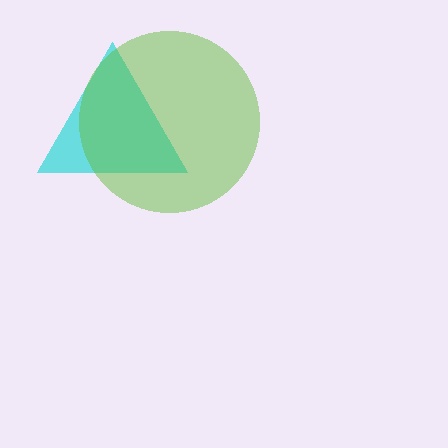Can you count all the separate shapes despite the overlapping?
Yes, there are 2 separate shapes.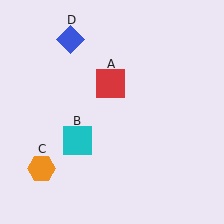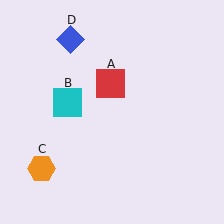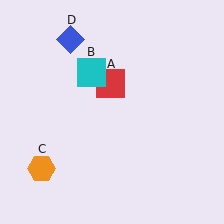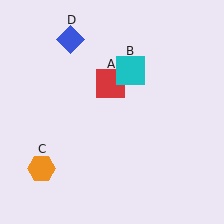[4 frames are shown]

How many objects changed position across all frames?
1 object changed position: cyan square (object B).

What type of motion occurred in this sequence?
The cyan square (object B) rotated clockwise around the center of the scene.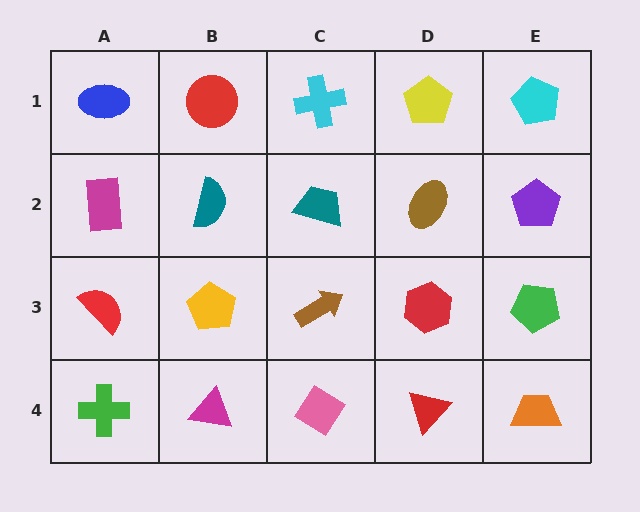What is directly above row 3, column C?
A teal trapezoid.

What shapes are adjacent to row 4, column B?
A yellow pentagon (row 3, column B), a green cross (row 4, column A), a pink diamond (row 4, column C).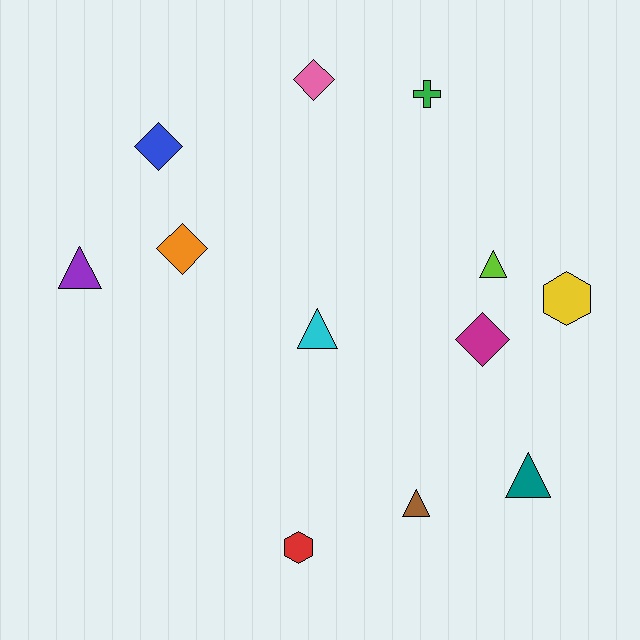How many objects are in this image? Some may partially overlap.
There are 12 objects.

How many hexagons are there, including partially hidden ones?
There are 2 hexagons.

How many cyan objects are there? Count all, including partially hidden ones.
There is 1 cyan object.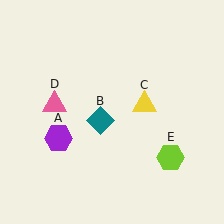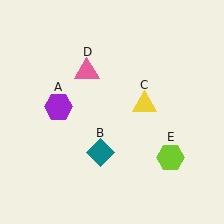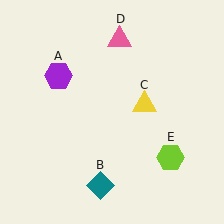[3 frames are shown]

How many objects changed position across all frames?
3 objects changed position: purple hexagon (object A), teal diamond (object B), pink triangle (object D).